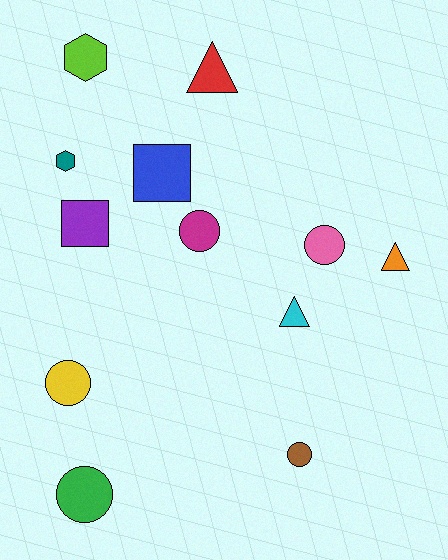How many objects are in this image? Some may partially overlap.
There are 12 objects.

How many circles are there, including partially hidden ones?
There are 5 circles.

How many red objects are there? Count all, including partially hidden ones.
There is 1 red object.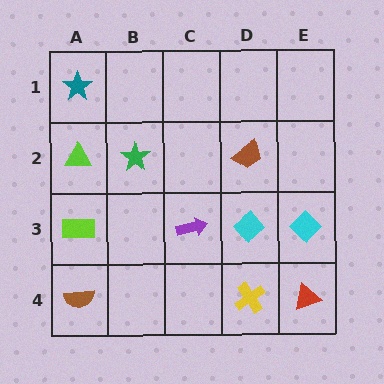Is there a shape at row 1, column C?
No, that cell is empty.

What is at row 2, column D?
A brown trapezoid.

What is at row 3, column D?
A cyan diamond.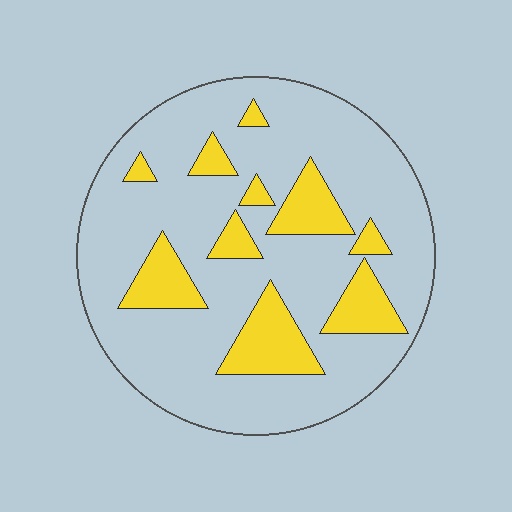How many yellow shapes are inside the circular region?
10.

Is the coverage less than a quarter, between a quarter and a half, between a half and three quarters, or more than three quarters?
Less than a quarter.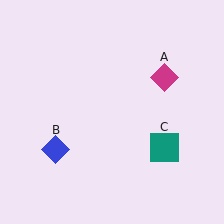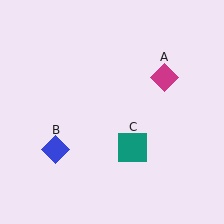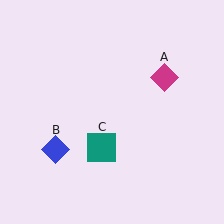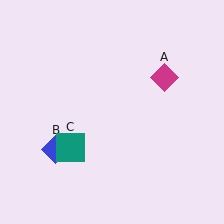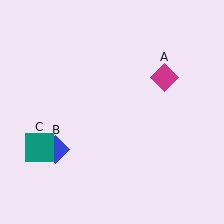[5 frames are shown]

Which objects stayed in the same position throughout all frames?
Magenta diamond (object A) and blue diamond (object B) remained stationary.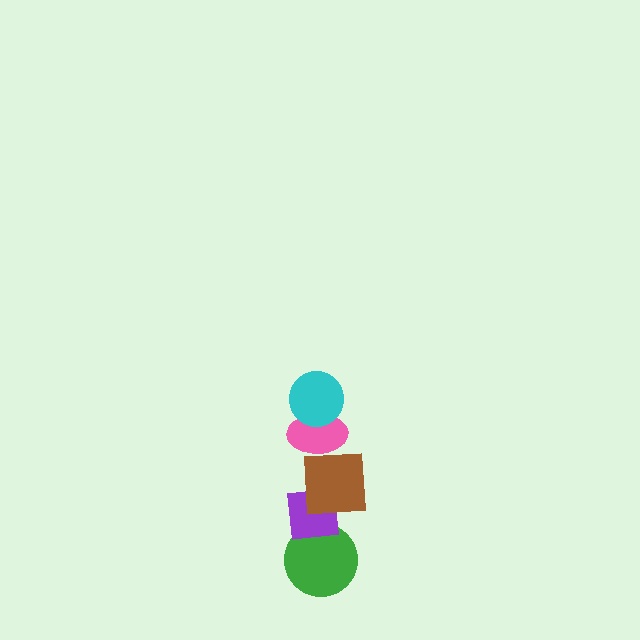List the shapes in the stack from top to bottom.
From top to bottom: the cyan circle, the pink ellipse, the brown square, the purple square, the green circle.